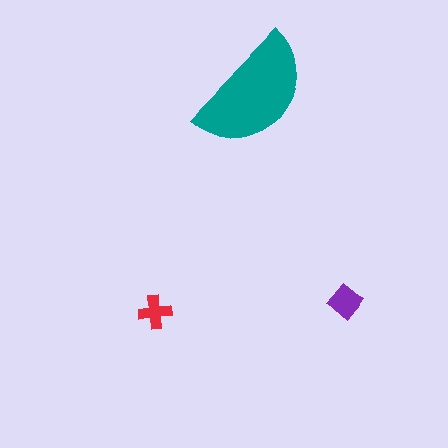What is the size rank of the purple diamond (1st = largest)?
2nd.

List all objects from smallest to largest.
The red cross, the purple diamond, the teal semicircle.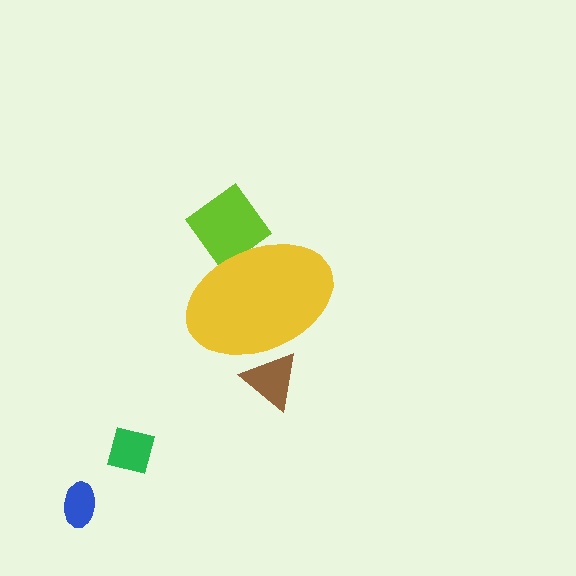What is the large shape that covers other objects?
A yellow ellipse.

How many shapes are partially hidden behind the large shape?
2 shapes are partially hidden.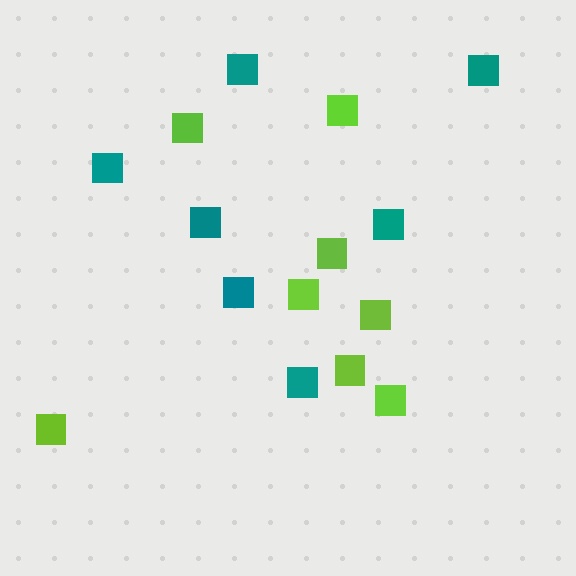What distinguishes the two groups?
There are 2 groups: one group of teal squares (7) and one group of lime squares (8).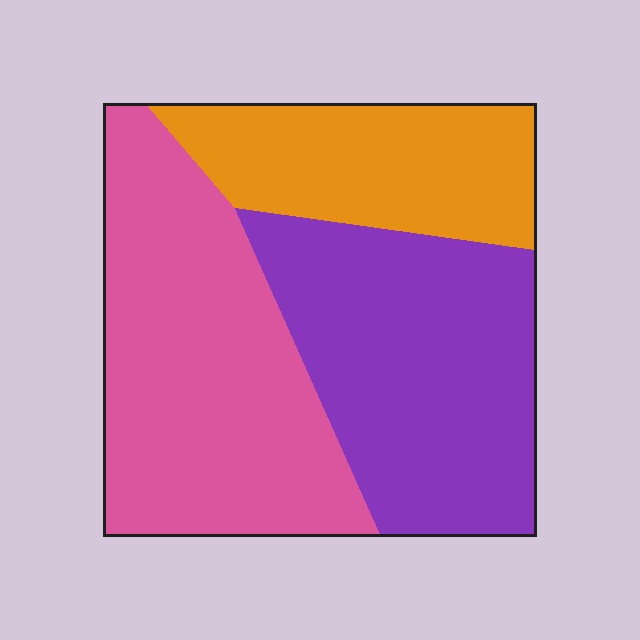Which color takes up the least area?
Orange, at roughly 25%.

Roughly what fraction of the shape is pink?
Pink takes up about two fifths (2/5) of the shape.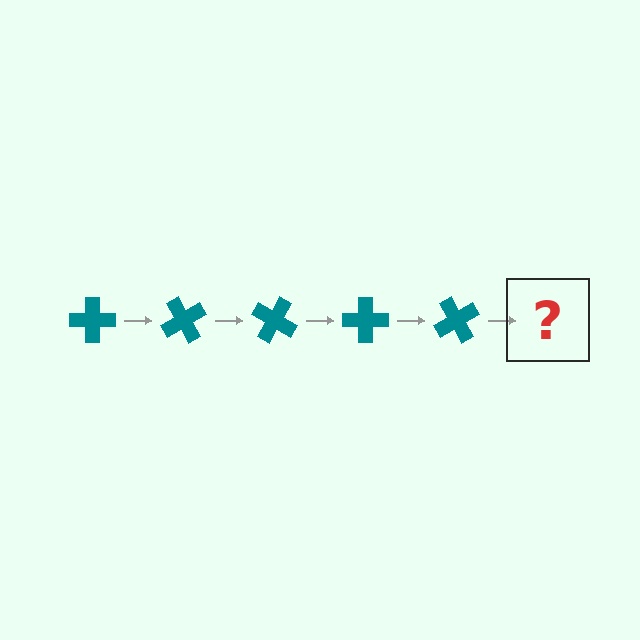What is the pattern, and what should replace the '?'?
The pattern is that the cross rotates 60 degrees each step. The '?' should be a teal cross rotated 300 degrees.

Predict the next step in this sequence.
The next step is a teal cross rotated 300 degrees.